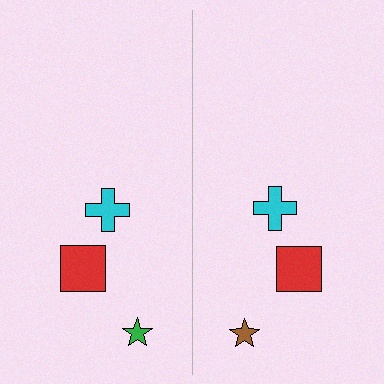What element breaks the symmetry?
The brown star on the right side breaks the symmetry — its mirror counterpart is green.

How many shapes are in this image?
There are 6 shapes in this image.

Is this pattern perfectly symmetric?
No, the pattern is not perfectly symmetric. The brown star on the right side breaks the symmetry — its mirror counterpart is green.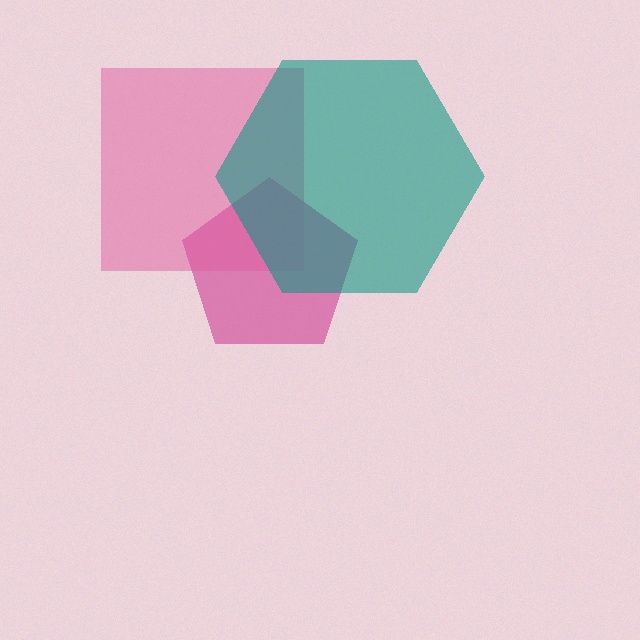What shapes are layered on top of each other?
The layered shapes are: a magenta pentagon, a pink square, a teal hexagon.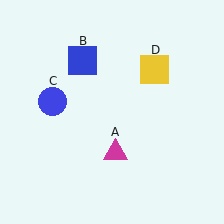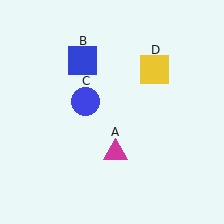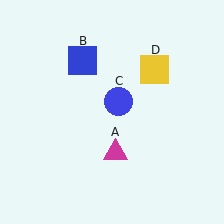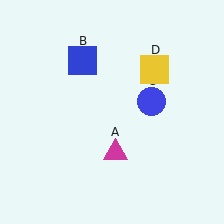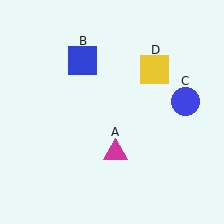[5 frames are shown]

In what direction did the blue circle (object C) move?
The blue circle (object C) moved right.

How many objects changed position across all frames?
1 object changed position: blue circle (object C).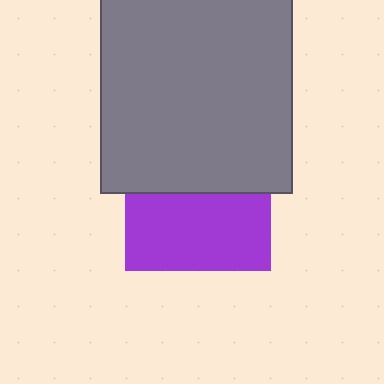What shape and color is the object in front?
The object in front is a gray rectangle.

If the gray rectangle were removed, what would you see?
You would see the complete purple square.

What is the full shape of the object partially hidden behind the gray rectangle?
The partially hidden object is a purple square.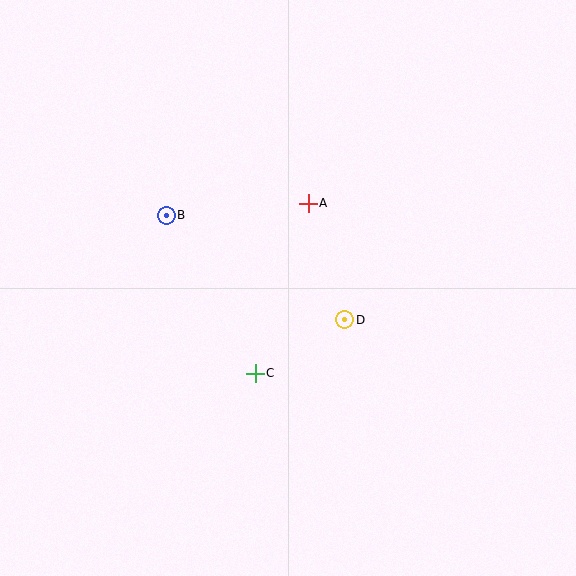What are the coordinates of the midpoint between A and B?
The midpoint between A and B is at (237, 209).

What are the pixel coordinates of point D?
Point D is at (345, 320).